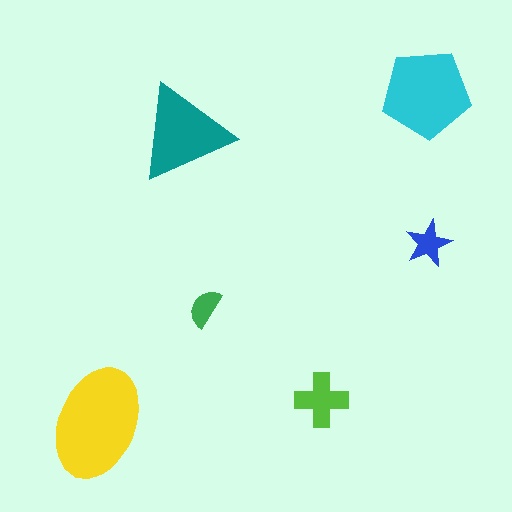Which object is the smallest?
The green semicircle.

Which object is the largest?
The yellow ellipse.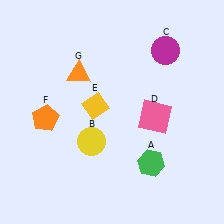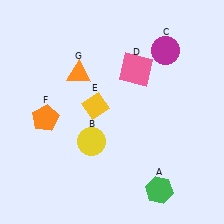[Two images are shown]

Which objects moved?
The objects that moved are: the green hexagon (A), the pink square (D).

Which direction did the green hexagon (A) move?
The green hexagon (A) moved down.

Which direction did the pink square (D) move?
The pink square (D) moved up.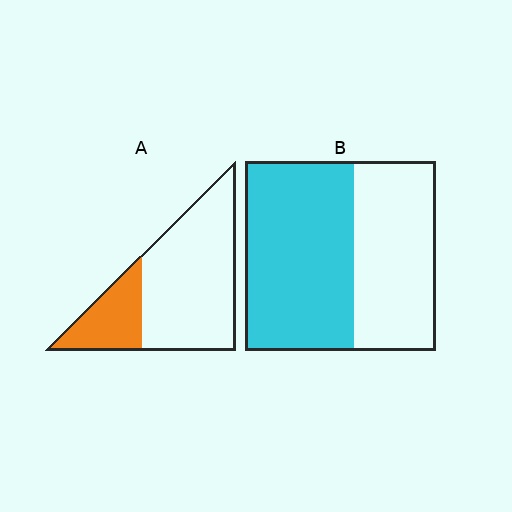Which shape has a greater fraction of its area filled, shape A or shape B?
Shape B.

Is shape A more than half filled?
No.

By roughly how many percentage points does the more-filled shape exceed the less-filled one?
By roughly 30 percentage points (B over A).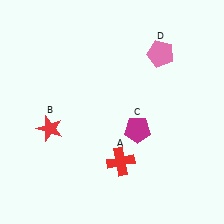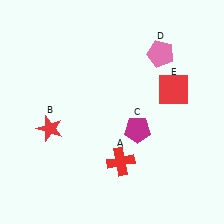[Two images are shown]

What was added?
A red square (E) was added in Image 2.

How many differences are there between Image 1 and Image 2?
There is 1 difference between the two images.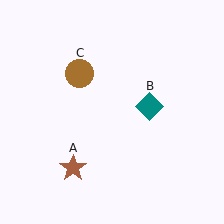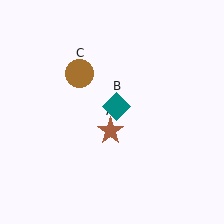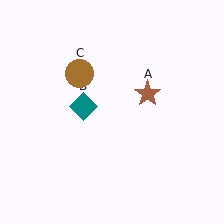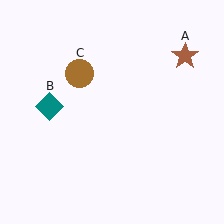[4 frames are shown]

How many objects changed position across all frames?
2 objects changed position: brown star (object A), teal diamond (object B).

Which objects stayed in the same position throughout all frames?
Brown circle (object C) remained stationary.